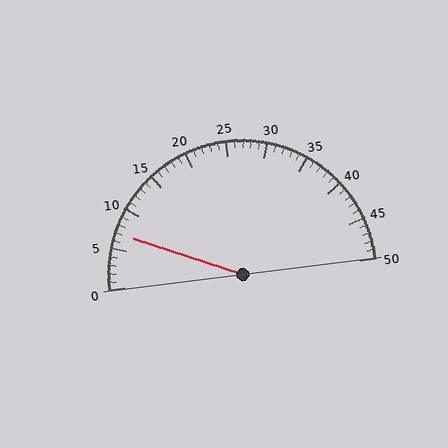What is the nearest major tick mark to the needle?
The nearest major tick mark is 5.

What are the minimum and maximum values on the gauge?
The gauge ranges from 0 to 50.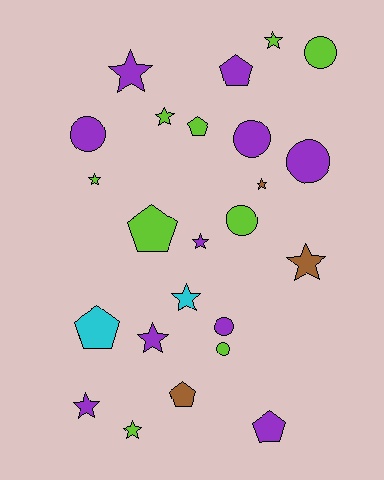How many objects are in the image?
There are 24 objects.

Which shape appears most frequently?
Star, with 11 objects.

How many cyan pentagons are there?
There is 1 cyan pentagon.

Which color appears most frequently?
Purple, with 10 objects.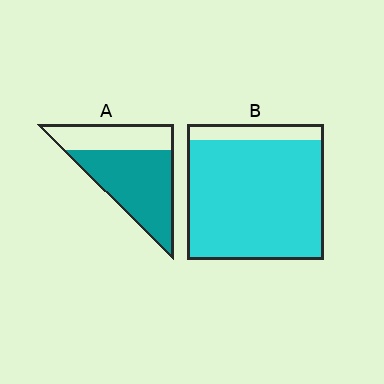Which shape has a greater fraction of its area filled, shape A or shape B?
Shape B.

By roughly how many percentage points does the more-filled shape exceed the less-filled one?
By roughly 25 percentage points (B over A).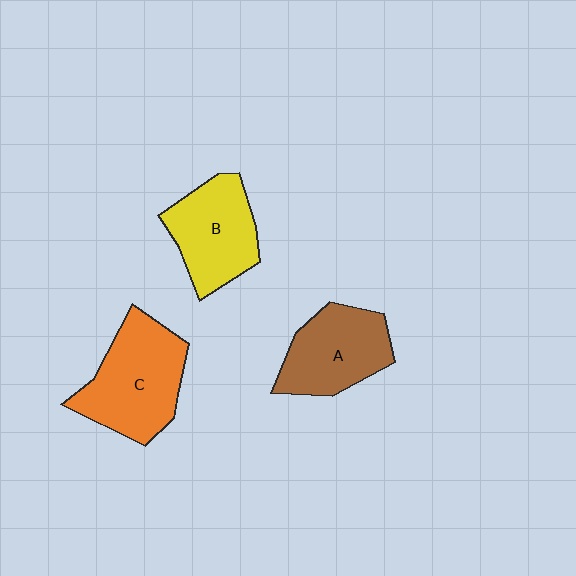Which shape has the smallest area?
Shape A (brown).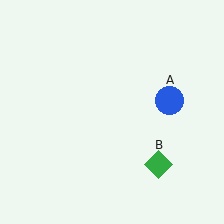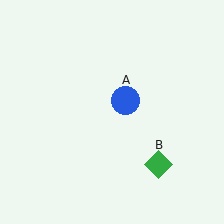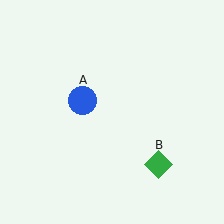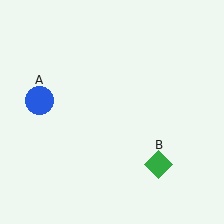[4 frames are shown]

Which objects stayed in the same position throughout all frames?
Green diamond (object B) remained stationary.